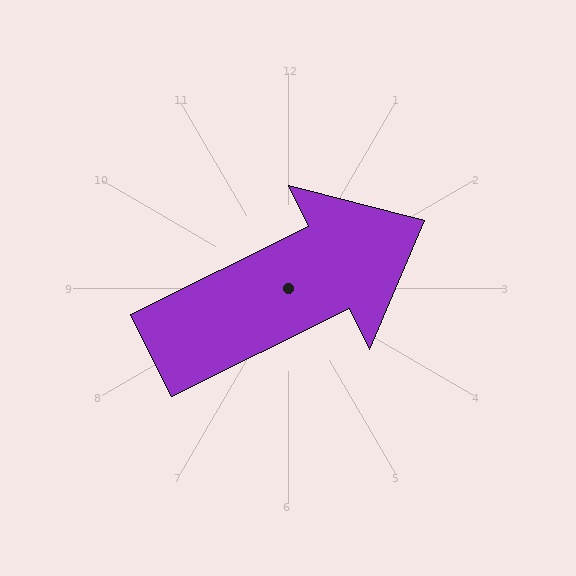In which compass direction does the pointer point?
Northeast.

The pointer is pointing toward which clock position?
Roughly 2 o'clock.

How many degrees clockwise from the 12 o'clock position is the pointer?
Approximately 64 degrees.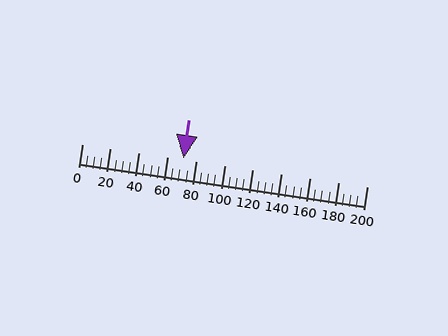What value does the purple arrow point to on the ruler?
The purple arrow points to approximately 71.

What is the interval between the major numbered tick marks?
The major tick marks are spaced 20 units apart.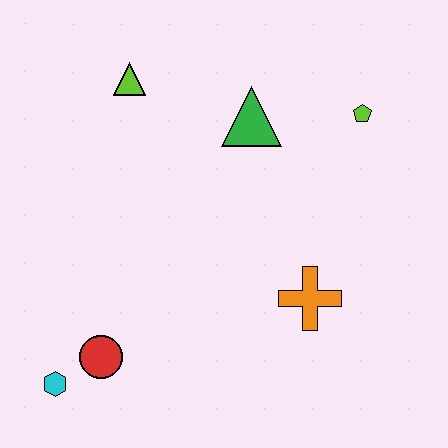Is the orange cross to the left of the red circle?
No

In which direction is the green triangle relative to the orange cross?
The green triangle is above the orange cross.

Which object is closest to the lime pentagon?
The green triangle is closest to the lime pentagon.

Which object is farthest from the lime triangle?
The cyan hexagon is farthest from the lime triangle.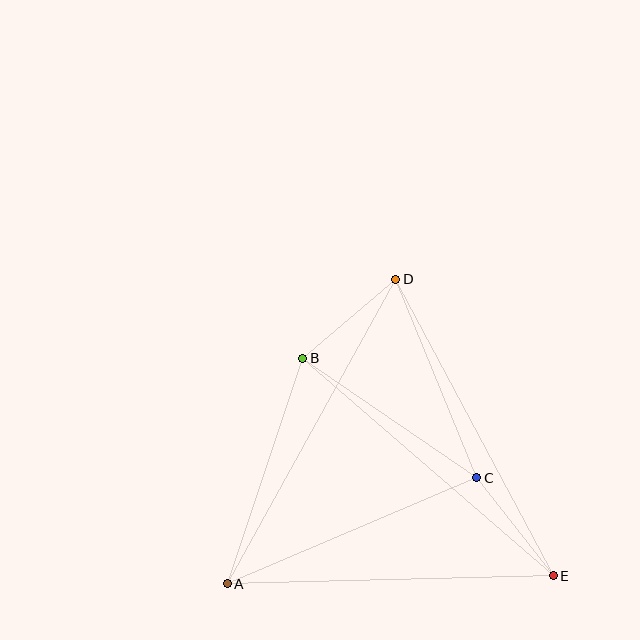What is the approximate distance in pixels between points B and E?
The distance between B and E is approximately 332 pixels.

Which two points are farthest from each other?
Points A and D are farthest from each other.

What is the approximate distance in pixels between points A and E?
The distance between A and E is approximately 326 pixels.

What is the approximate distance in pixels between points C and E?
The distance between C and E is approximately 124 pixels.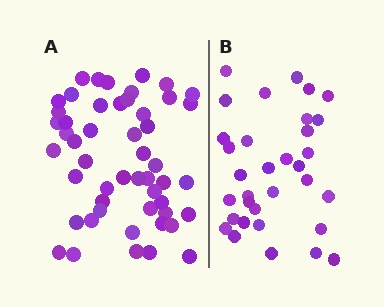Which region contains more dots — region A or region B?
Region A (the left region) has more dots.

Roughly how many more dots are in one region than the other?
Region A has approximately 20 more dots than region B.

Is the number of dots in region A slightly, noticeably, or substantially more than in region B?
Region A has substantially more. The ratio is roughly 1.5 to 1.